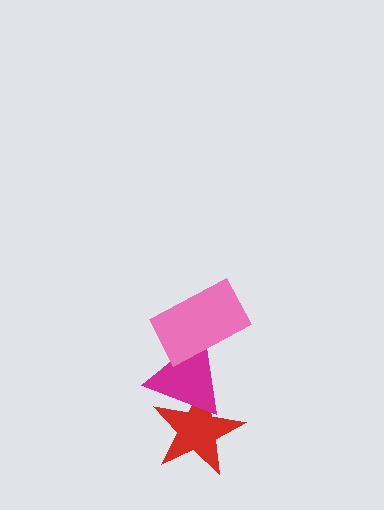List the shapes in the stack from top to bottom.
From top to bottom: the pink rectangle, the magenta triangle, the red star.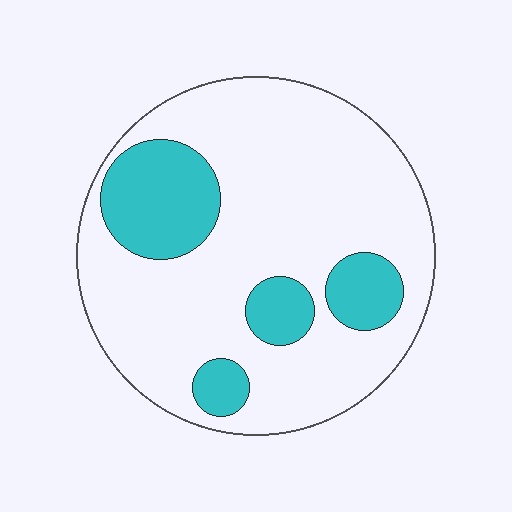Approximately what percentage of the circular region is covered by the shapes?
Approximately 25%.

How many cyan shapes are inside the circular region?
4.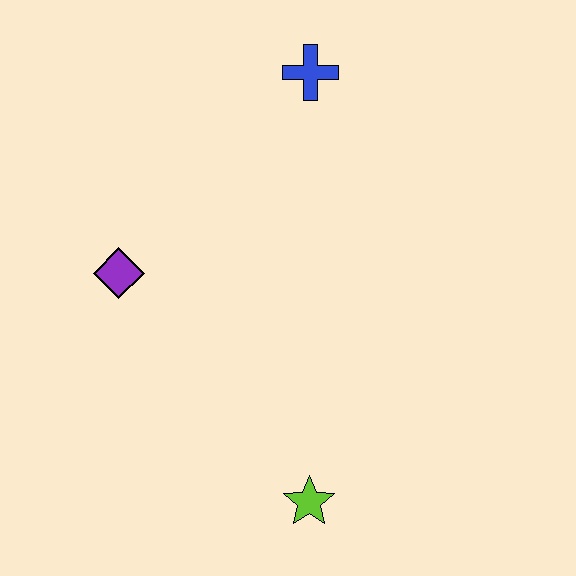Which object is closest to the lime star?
The purple diamond is closest to the lime star.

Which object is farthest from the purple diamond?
The lime star is farthest from the purple diamond.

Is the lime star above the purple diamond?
No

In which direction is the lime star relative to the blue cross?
The lime star is below the blue cross.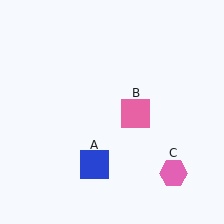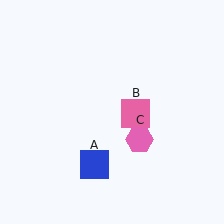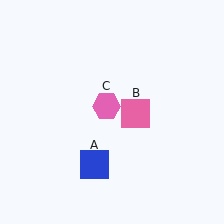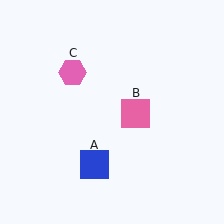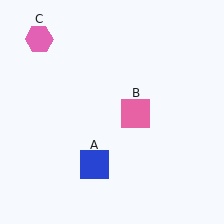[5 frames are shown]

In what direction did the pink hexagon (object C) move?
The pink hexagon (object C) moved up and to the left.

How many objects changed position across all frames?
1 object changed position: pink hexagon (object C).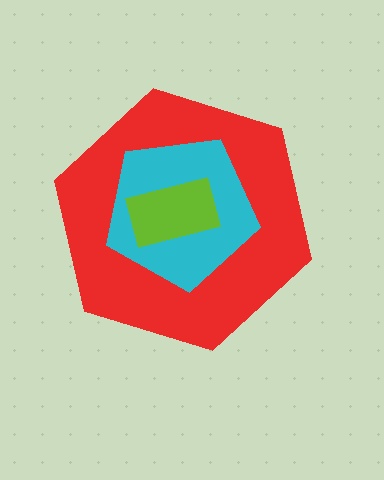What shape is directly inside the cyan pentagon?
The lime rectangle.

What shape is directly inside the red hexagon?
The cyan pentagon.